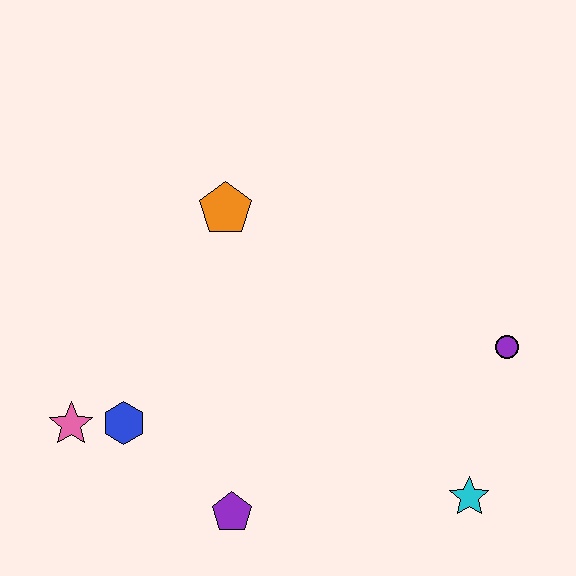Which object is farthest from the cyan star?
The pink star is farthest from the cyan star.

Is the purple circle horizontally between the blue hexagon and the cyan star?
No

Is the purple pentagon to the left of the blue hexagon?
No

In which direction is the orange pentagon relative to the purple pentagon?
The orange pentagon is above the purple pentagon.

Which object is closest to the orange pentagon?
The blue hexagon is closest to the orange pentagon.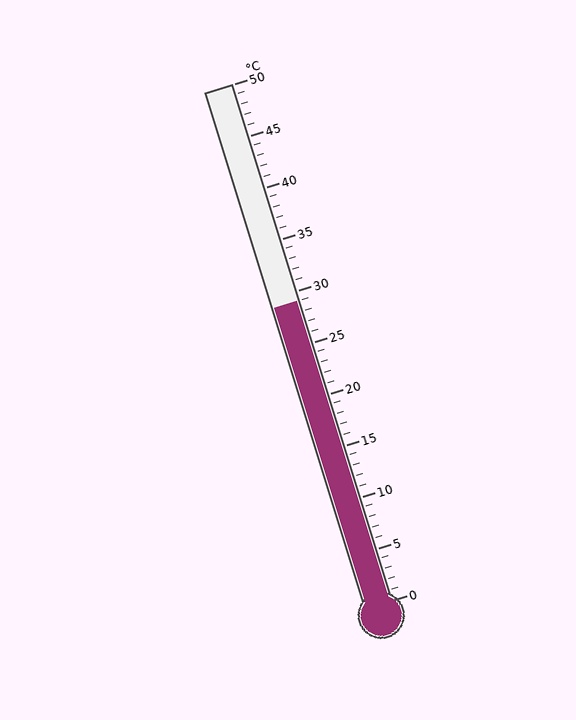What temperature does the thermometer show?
The thermometer shows approximately 29°C.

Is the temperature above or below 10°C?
The temperature is above 10°C.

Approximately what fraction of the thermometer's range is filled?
The thermometer is filled to approximately 60% of its range.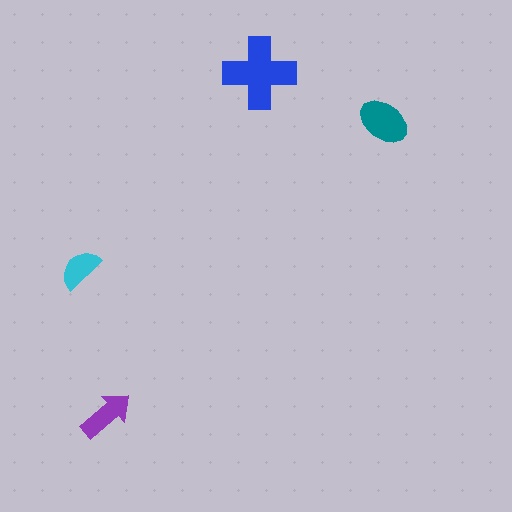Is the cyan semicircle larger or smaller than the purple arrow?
Smaller.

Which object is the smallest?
The cyan semicircle.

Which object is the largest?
The blue cross.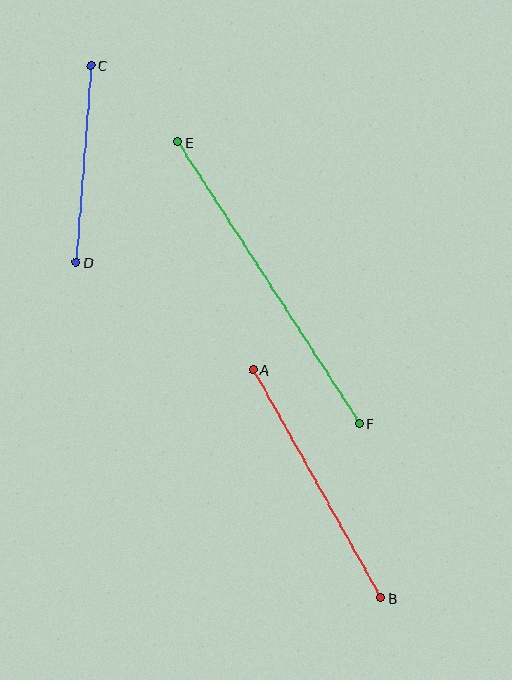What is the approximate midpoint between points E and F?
The midpoint is at approximately (269, 283) pixels.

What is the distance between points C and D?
The distance is approximately 198 pixels.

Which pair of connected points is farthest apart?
Points E and F are farthest apart.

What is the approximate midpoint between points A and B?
The midpoint is at approximately (317, 484) pixels.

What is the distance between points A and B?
The distance is approximately 262 pixels.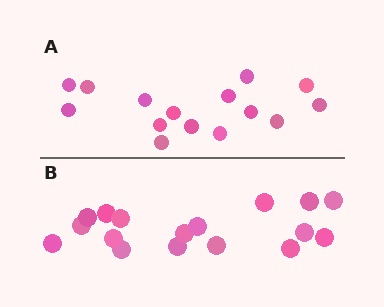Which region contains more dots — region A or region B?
Region B (the bottom region) has more dots.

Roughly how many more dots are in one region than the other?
Region B has just a few more — roughly 2 or 3 more dots than region A.